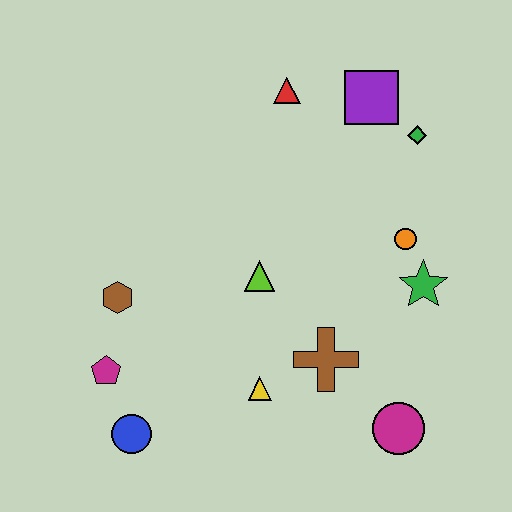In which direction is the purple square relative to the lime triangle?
The purple square is above the lime triangle.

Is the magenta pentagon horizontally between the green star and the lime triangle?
No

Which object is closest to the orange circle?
The green star is closest to the orange circle.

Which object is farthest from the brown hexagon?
The green diamond is farthest from the brown hexagon.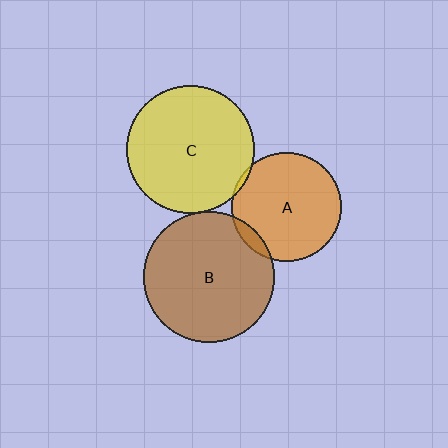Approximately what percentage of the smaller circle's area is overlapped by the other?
Approximately 5%.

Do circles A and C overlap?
Yes.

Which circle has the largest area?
Circle B (brown).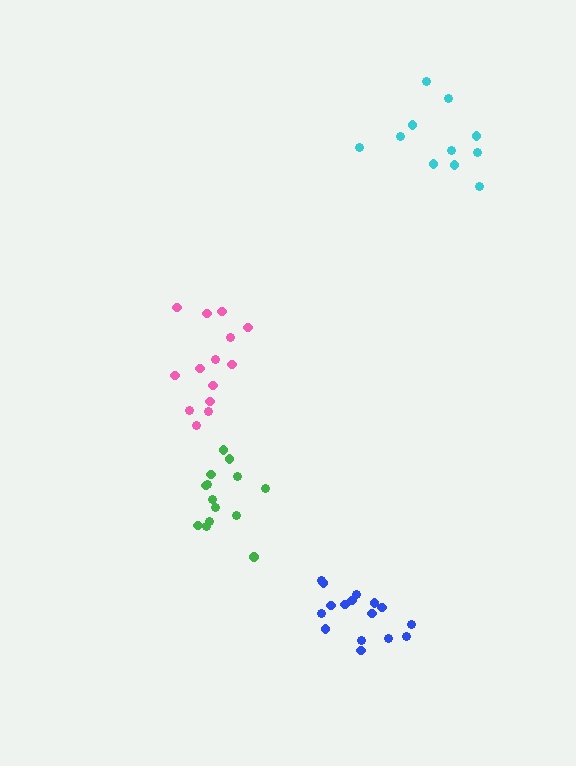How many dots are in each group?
Group 1: 16 dots, Group 2: 14 dots, Group 3: 14 dots, Group 4: 11 dots (55 total).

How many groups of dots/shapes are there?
There are 4 groups.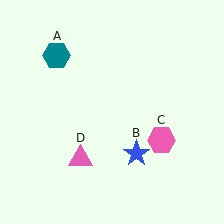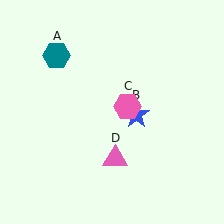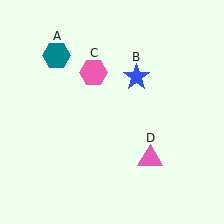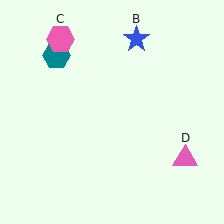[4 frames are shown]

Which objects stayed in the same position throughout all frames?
Teal hexagon (object A) remained stationary.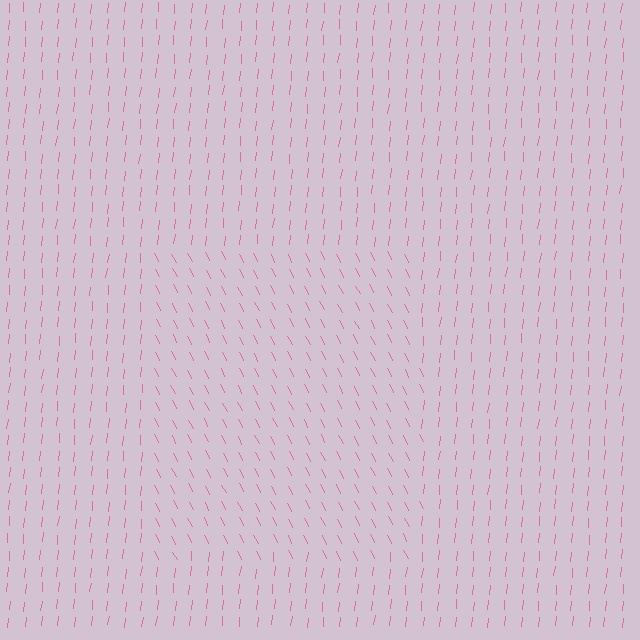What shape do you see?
I see a rectangle.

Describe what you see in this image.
The image is filled with small pink line segments. A rectangle region in the image has lines oriented differently from the surrounding lines, creating a visible texture boundary.